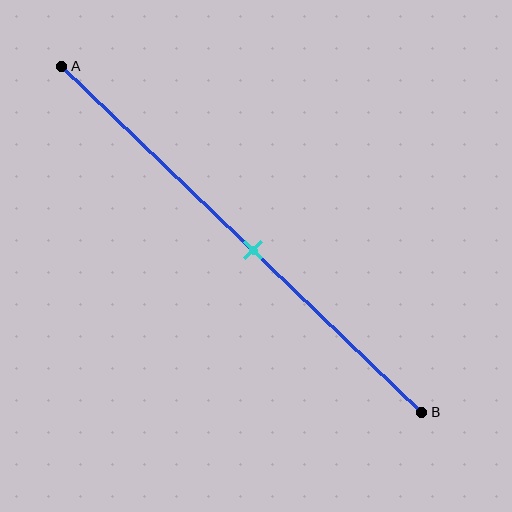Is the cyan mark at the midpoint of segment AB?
No, the mark is at about 55% from A, not at the 50% midpoint.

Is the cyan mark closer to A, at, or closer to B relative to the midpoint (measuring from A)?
The cyan mark is closer to point B than the midpoint of segment AB.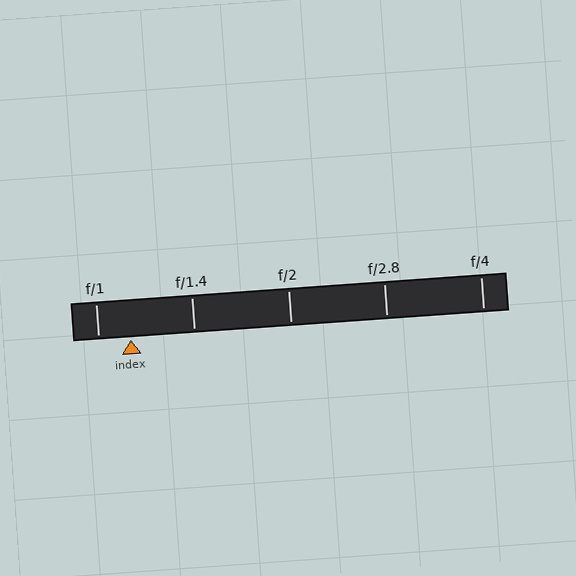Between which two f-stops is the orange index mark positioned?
The index mark is between f/1 and f/1.4.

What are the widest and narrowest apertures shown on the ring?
The widest aperture shown is f/1 and the narrowest is f/4.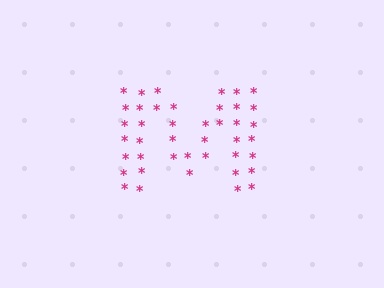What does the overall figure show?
The overall figure shows the letter M.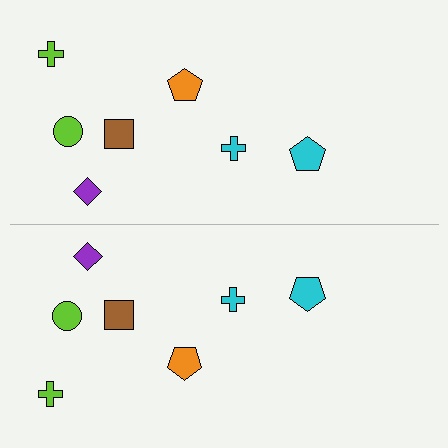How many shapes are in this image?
There are 14 shapes in this image.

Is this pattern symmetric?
Yes, this pattern has bilateral (reflection) symmetry.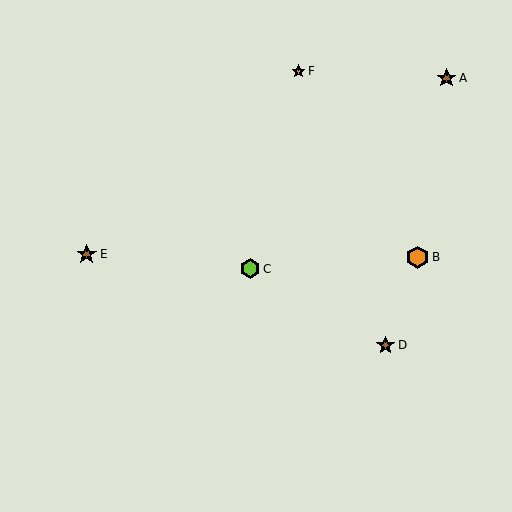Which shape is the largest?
The orange hexagon (labeled B) is the largest.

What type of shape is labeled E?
Shape E is a brown star.